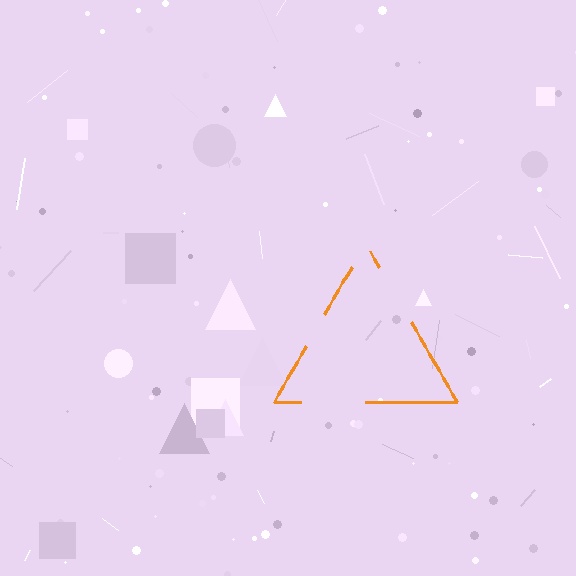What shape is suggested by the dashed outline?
The dashed outline suggests a triangle.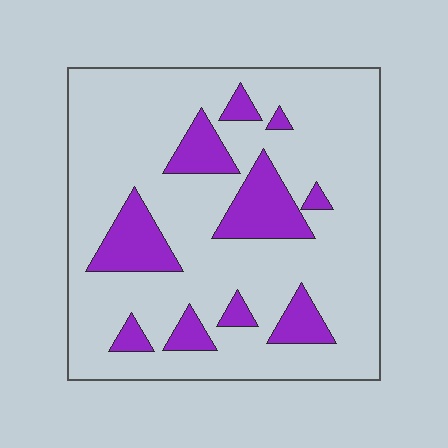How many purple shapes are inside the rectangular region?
10.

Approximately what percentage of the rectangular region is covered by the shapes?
Approximately 20%.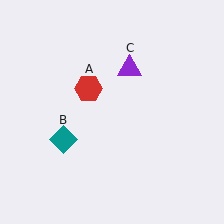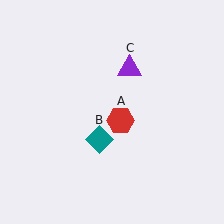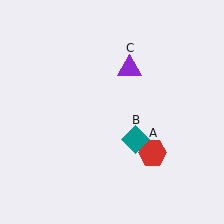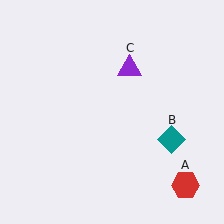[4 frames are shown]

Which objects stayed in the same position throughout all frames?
Purple triangle (object C) remained stationary.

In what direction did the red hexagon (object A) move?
The red hexagon (object A) moved down and to the right.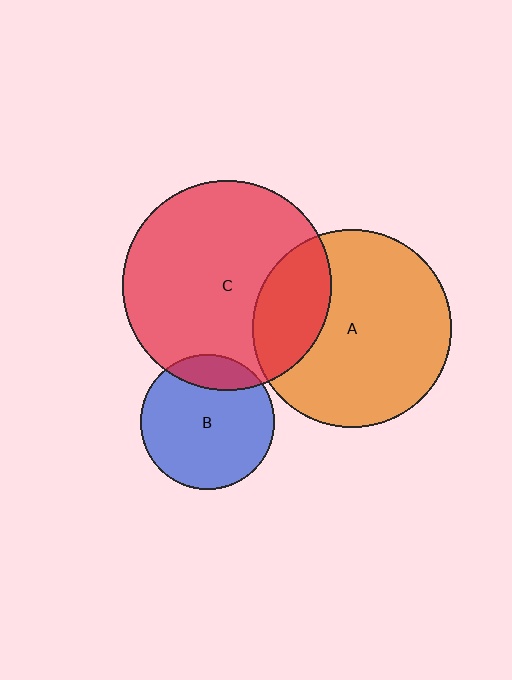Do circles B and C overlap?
Yes.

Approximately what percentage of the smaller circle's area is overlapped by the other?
Approximately 15%.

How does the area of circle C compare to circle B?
Approximately 2.4 times.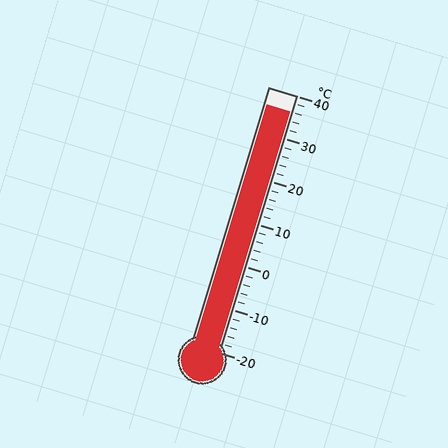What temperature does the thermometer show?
The thermometer shows approximately 36°C.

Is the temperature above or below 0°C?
The temperature is above 0°C.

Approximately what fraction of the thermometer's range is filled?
The thermometer is filled to approximately 95% of its range.